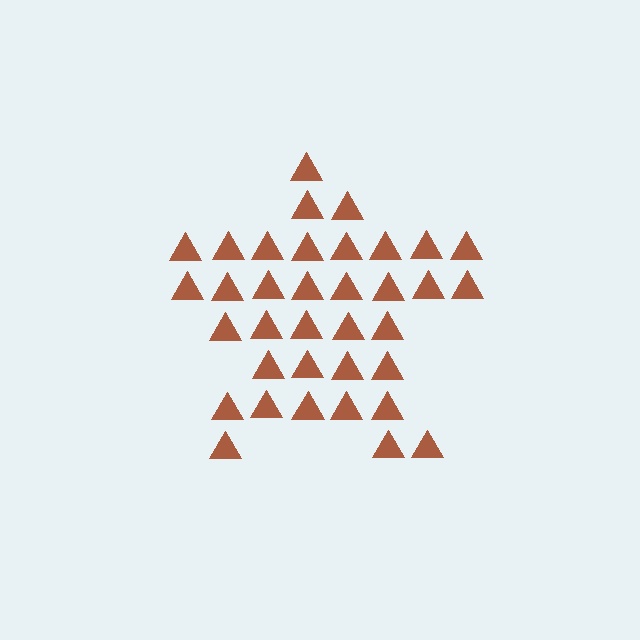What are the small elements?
The small elements are triangles.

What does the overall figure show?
The overall figure shows a star.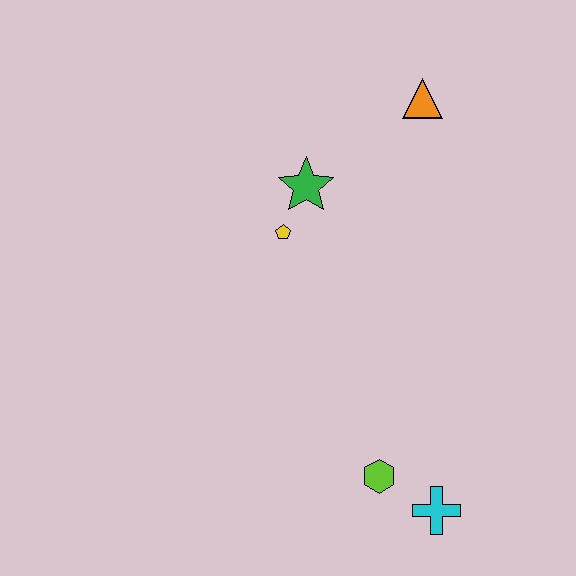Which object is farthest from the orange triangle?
The cyan cross is farthest from the orange triangle.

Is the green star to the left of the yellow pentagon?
No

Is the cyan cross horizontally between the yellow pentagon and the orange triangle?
No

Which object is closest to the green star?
The yellow pentagon is closest to the green star.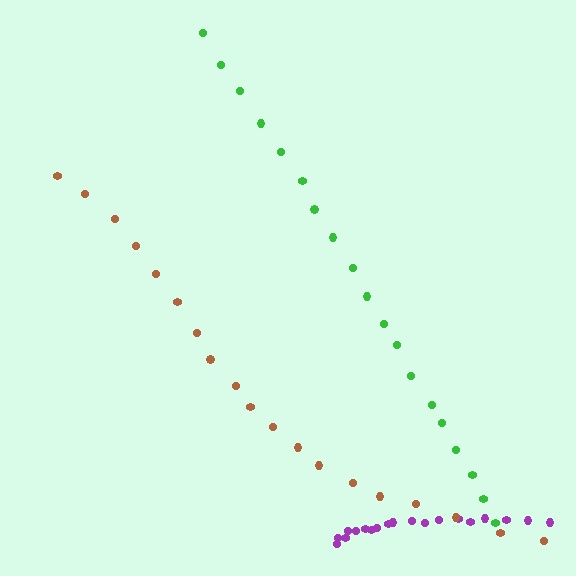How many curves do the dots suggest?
There are 3 distinct paths.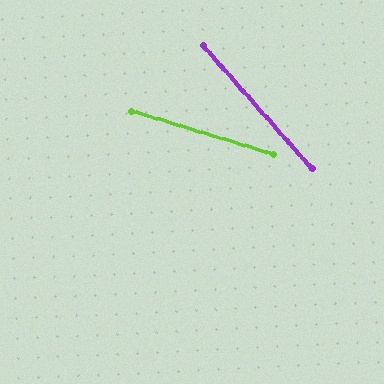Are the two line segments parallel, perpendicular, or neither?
Neither parallel nor perpendicular — they differ by about 32°.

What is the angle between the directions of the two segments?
Approximately 32 degrees.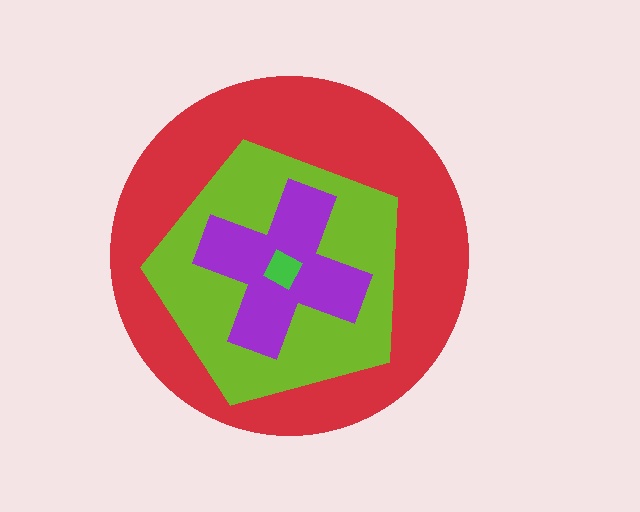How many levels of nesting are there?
4.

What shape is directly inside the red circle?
The lime pentagon.